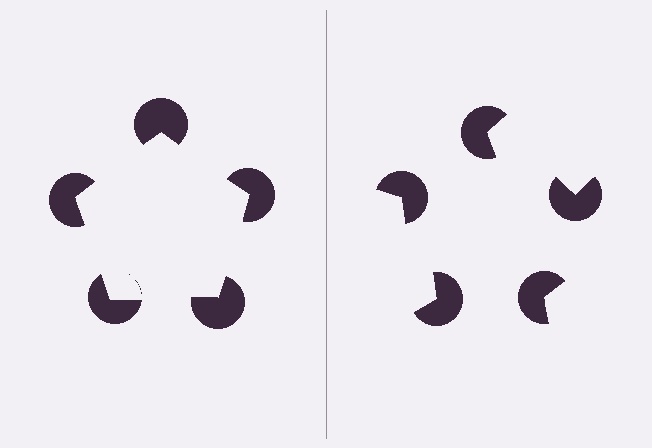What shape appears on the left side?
An illusory pentagon.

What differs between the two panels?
The pac-man discs are positioned identically on both sides; only the wedge orientations differ. On the left they align to a pentagon; on the right they are misaligned.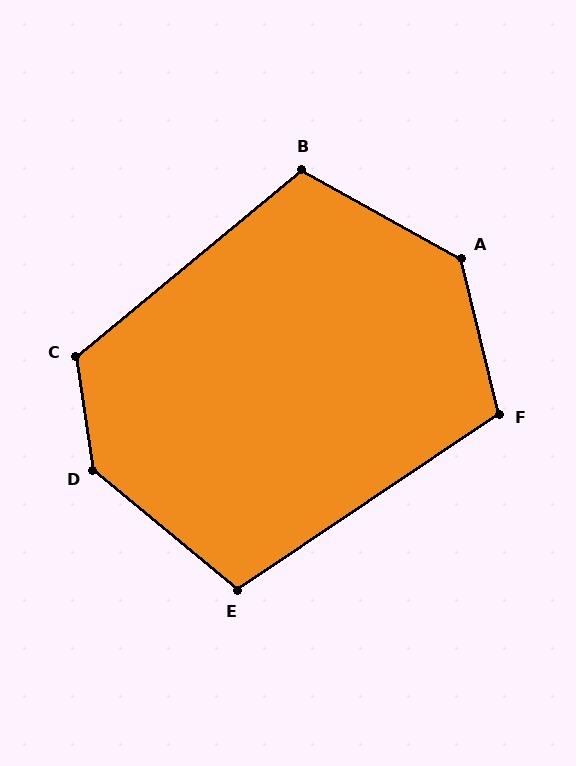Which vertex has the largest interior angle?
D, at approximately 138 degrees.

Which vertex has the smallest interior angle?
E, at approximately 106 degrees.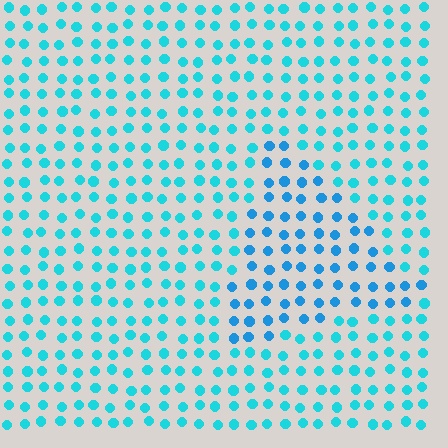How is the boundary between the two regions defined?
The boundary is defined purely by a slight shift in hue (about 20 degrees). Spacing, size, and orientation are identical on both sides.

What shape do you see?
I see a triangle.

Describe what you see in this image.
The image is filled with small cyan elements in a uniform arrangement. A triangle-shaped region is visible where the elements are tinted to a slightly different hue, forming a subtle color boundary.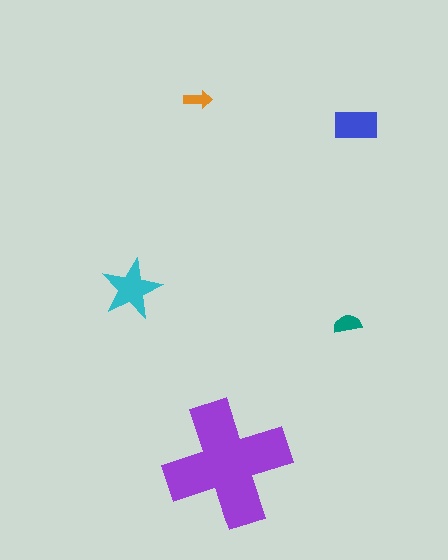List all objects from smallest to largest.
The orange arrow, the teal semicircle, the blue rectangle, the cyan star, the purple cross.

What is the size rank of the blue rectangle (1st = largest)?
3rd.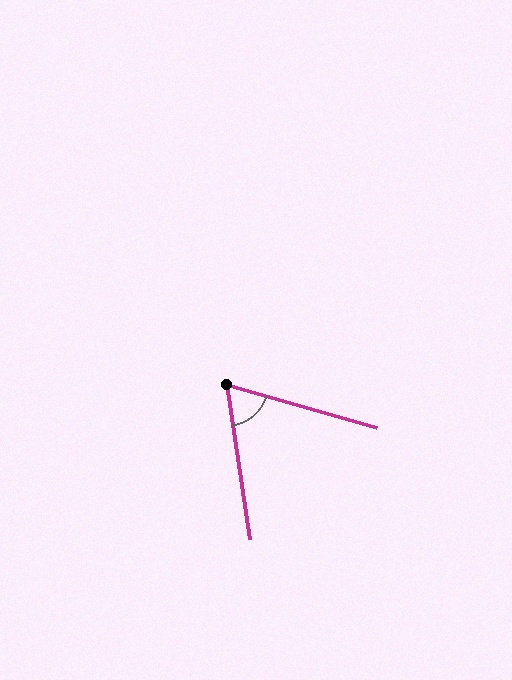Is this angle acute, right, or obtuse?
It is acute.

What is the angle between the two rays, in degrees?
Approximately 66 degrees.